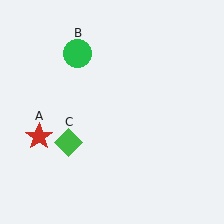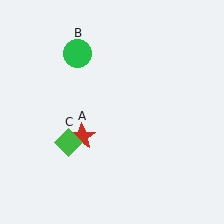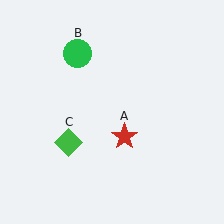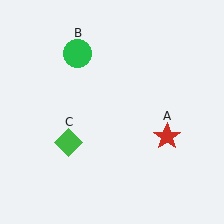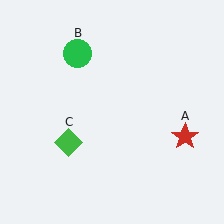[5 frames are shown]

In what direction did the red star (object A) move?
The red star (object A) moved right.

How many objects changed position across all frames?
1 object changed position: red star (object A).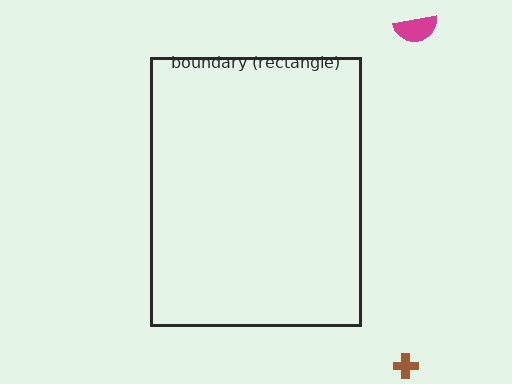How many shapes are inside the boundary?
0 inside, 2 outside.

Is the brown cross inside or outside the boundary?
Outside.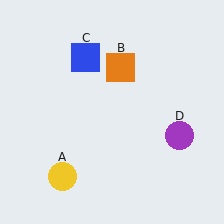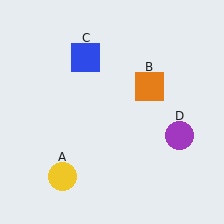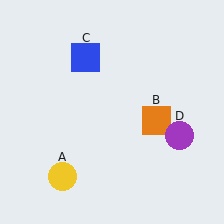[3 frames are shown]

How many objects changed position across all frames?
1 object changed position: orange square (object B).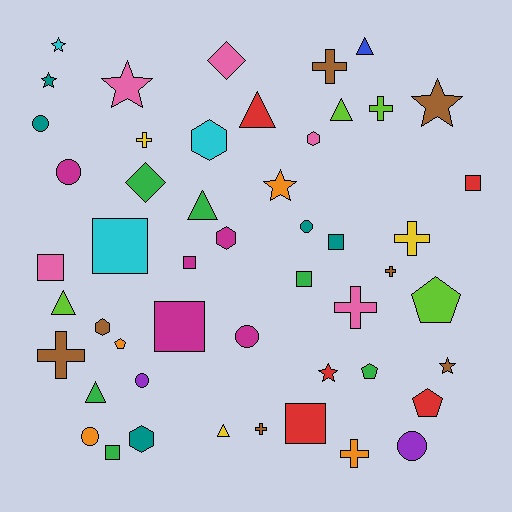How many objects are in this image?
There are 50 objects.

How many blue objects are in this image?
There is 1 blue object.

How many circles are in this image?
There are 7 circles.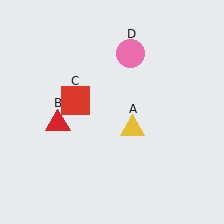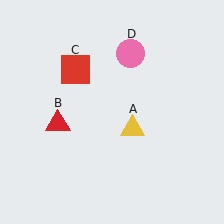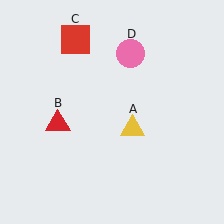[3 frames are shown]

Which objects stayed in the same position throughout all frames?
Yellow triangle (object A) and red triangle (object B) and pink circle (object D) remained stationary.